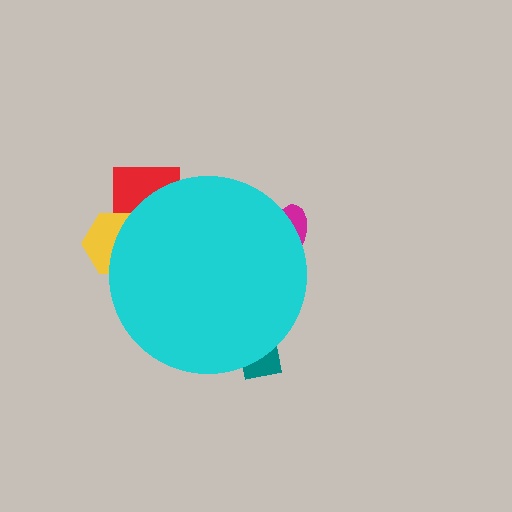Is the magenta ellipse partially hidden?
Yes, the magenta ellipse is partially hidden behind the cyan circle.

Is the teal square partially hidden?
Yes, the teal square is partially hidden behind the cyan circle.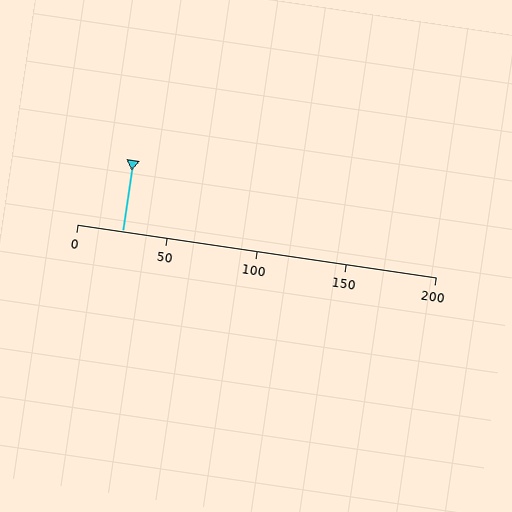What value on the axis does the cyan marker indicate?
The marker indicates approximately 25.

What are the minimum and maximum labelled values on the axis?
The axis runs from 0 to 200.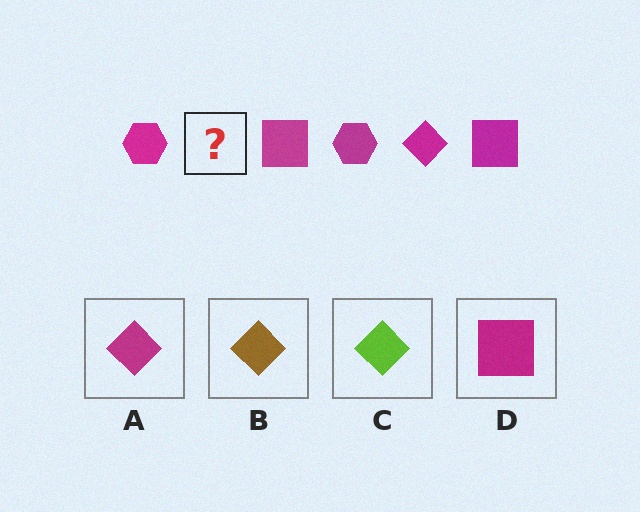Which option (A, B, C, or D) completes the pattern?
A.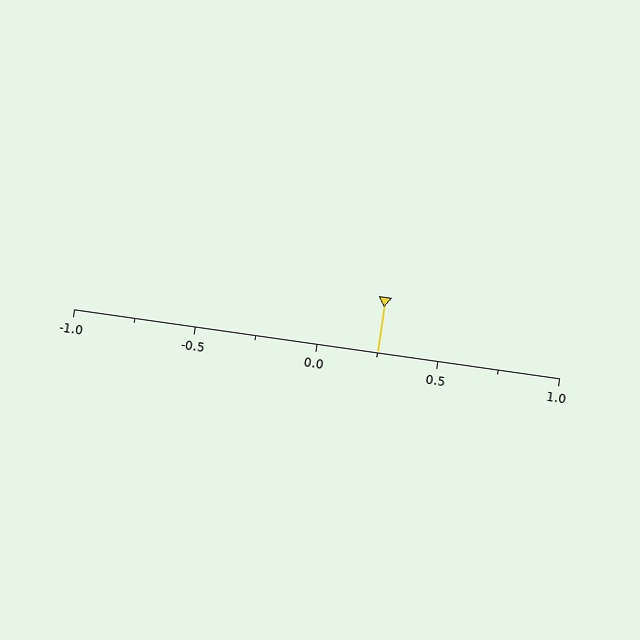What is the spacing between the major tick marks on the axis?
The major ticks are spaced 0.5 apart.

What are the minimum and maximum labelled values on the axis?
The axis runs from -1.0 to 1.0.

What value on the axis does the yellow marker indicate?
The marker indicates approximately 0.25.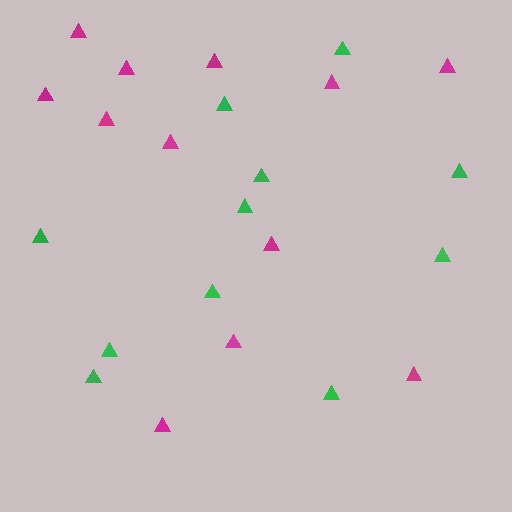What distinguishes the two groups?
There are 2 groups: one group of magenta triangles (12) and one group of green triangles (11).